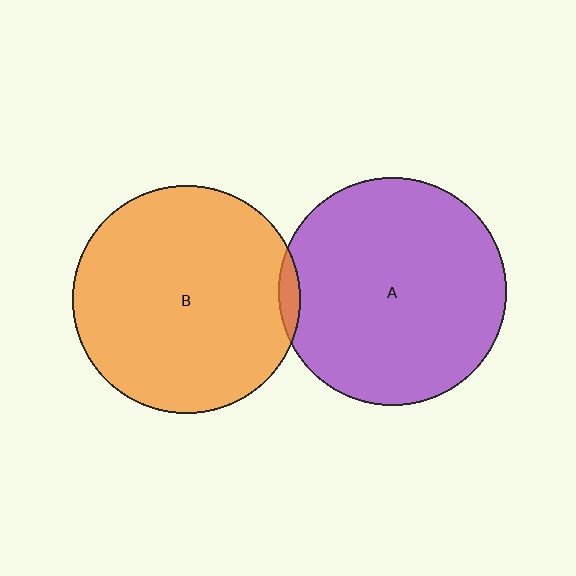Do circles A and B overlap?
Yes.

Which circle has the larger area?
Circle B (orange).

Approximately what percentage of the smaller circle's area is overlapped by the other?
Approximately 5%.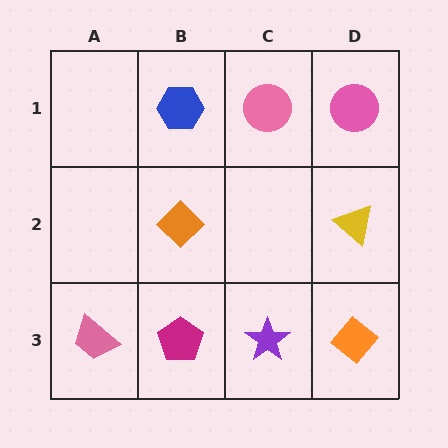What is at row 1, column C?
A pink circle.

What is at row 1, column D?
A pink circle.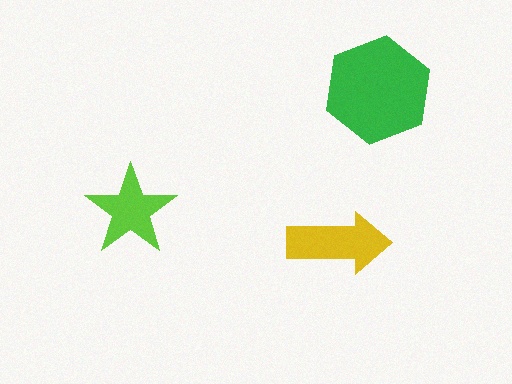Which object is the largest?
The green hexagon.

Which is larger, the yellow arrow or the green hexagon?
The green hexagon.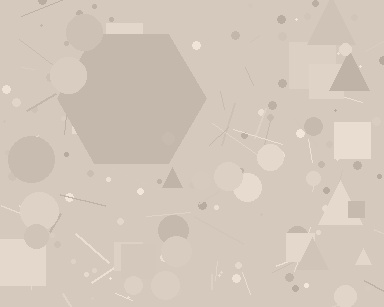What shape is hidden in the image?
A hexagon is hidden in the image.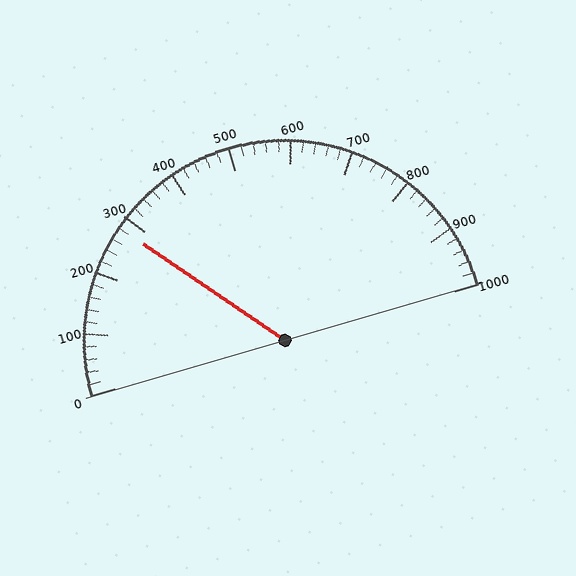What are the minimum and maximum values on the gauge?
The gauge ranges from 0 to 1000.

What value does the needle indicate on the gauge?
The needle indicates approximately 280.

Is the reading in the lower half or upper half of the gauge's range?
The reading is in the lower half of the range (0 to 1000).